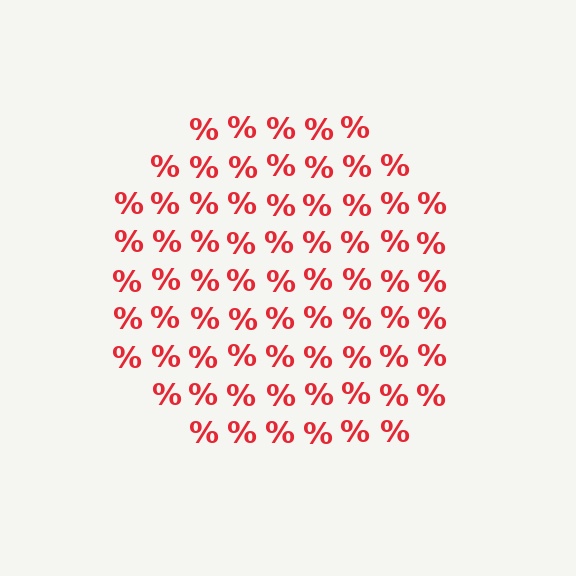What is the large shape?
The large shape is a circle.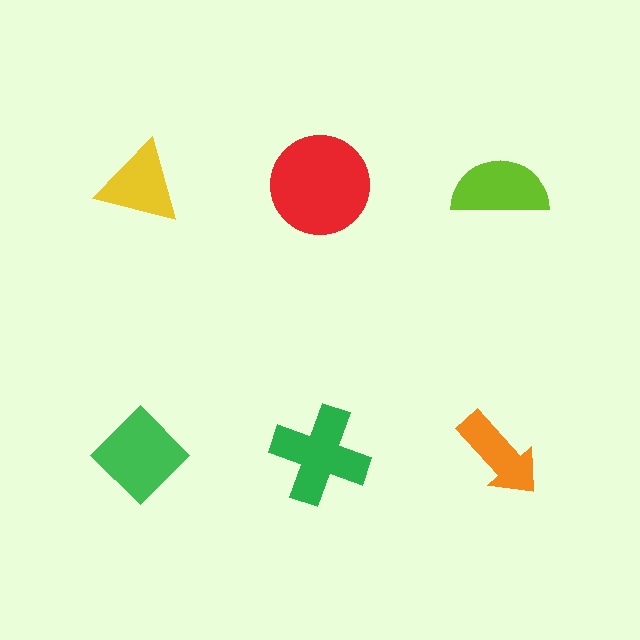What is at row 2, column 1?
A green diamond.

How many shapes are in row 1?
3 shapes.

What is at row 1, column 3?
A lime semicircle.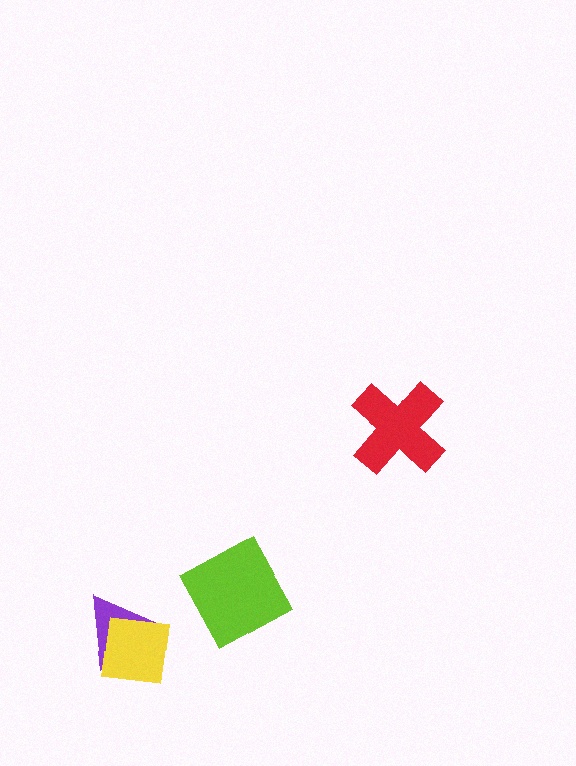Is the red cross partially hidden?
No, no other shape covers it.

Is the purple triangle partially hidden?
Yes, it is partially covered by another shape.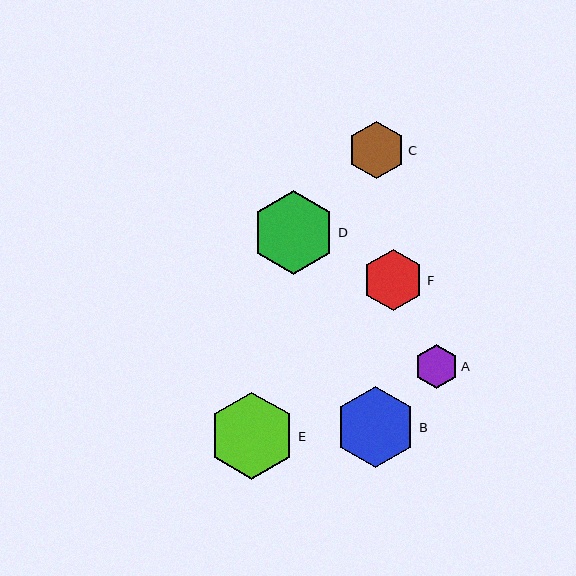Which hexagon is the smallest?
Hexagon A is the smallest with a size of approximately 44 pixels.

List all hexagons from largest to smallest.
From largest to smallest: E, D, B, F, C, A.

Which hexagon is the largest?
Hexagon E is the largest with a size of approximately 87 pixels.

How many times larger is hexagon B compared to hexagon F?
Hexagon B is approximately 1.3 times the size of hexagon F.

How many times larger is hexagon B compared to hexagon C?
Hexagon B is approximately 1.4 times the size of hexagon C.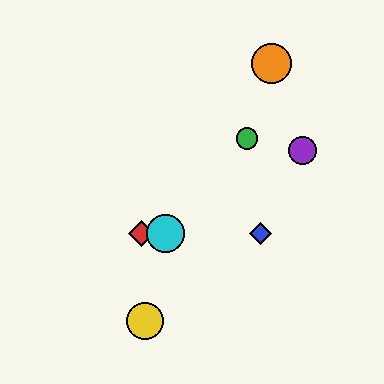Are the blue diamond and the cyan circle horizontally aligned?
Yes, both are at y≈234.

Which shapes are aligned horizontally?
The red diamond, the blue diamond, the cyan circle are aligned horizontally.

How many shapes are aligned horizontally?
3 shapes (the red diamond, the blue diamond, the cyan circle) are aligned horizontally.